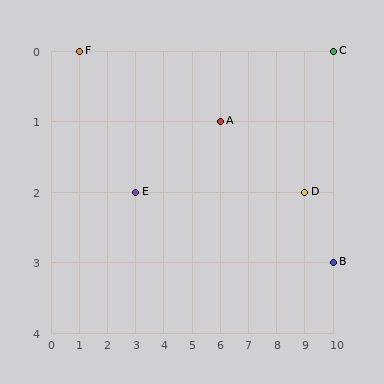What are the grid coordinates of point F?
Point F is at grid coordinates (1, 0).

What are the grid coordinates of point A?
Point A is at grid coordinates (6, 1).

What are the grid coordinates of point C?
Point C is at grid coordinates (10, 0).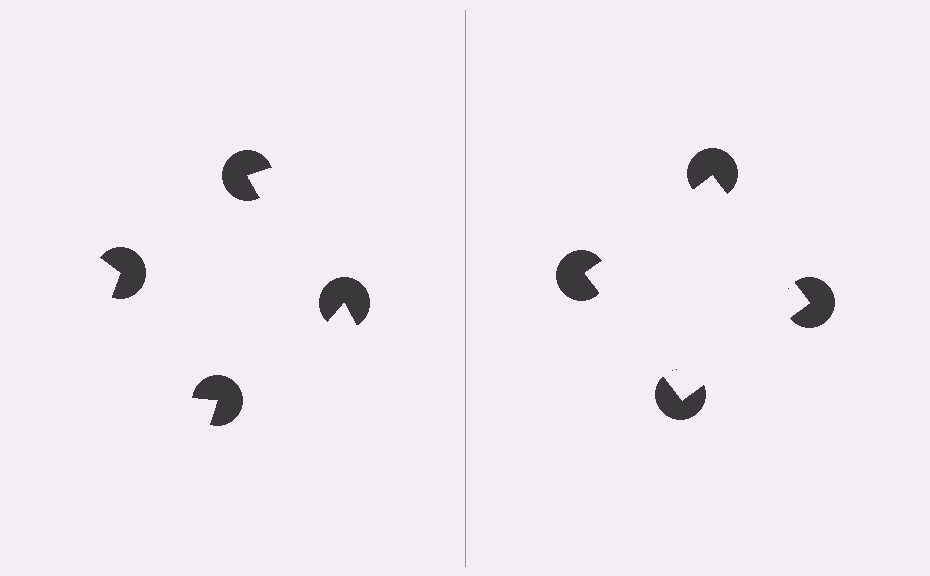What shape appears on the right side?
An illusory square.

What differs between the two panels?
The pac-man discs are positioned identically on both sides; only the wedge orientations differ. On the right they align to a square; on the left they are misaligned.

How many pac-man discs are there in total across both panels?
8 — 4 on each side.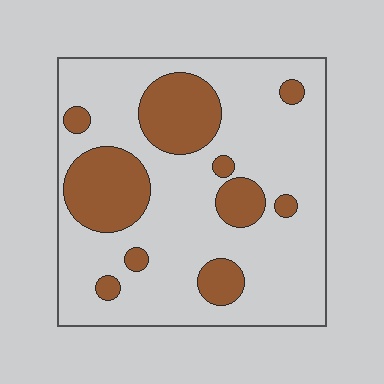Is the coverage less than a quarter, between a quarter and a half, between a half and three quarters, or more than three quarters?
Between a quarter and a half.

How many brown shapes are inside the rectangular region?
10.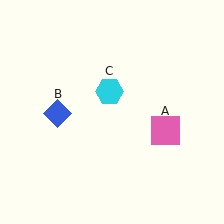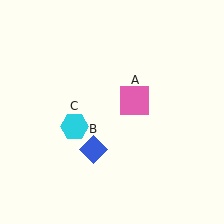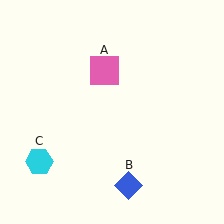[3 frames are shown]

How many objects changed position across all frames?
3 objects changed position: pink square (object A), blue diamond (object B), cyan hexagon (object C).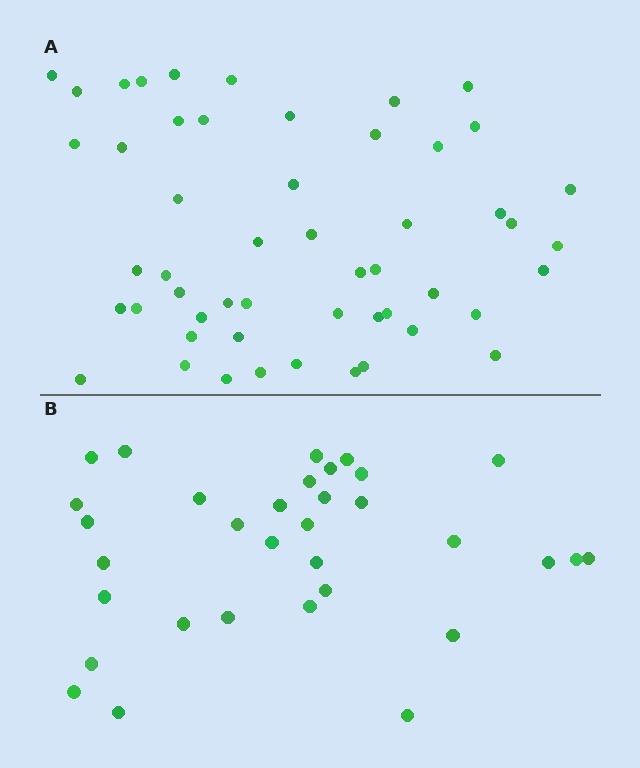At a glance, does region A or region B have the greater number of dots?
Region A (the top region) has more dots.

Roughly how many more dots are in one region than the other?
Region A has approximately 20 more dots than region B.